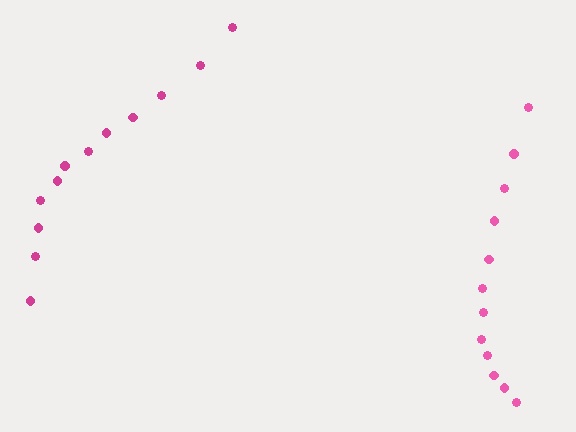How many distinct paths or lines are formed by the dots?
There are 2 distinct paths.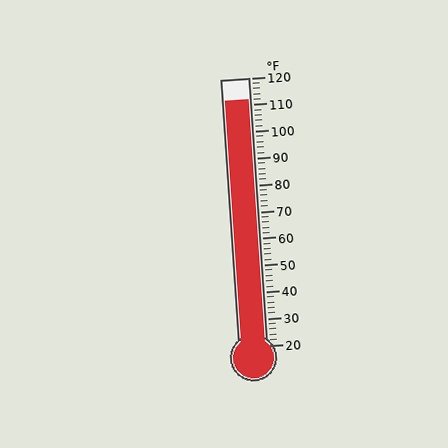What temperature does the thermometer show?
The thermometer shows approximately 112°F.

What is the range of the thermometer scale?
The thermometer scale ranges from 20°F to 120°F.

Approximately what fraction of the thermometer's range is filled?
The thermometer is filled to approximately 90% of its range.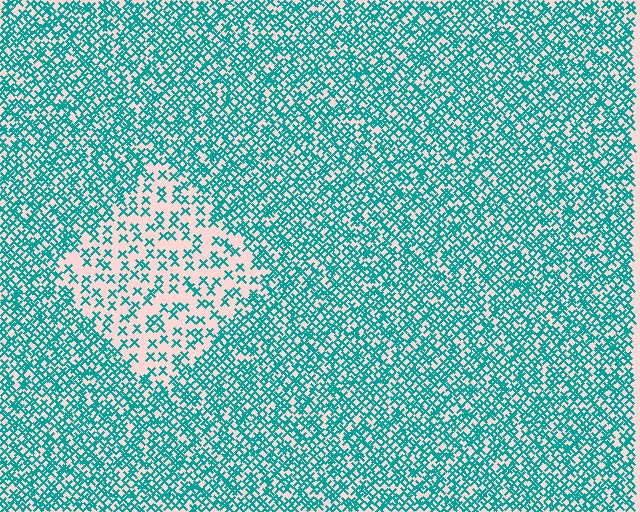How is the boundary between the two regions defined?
The boundary is defined by a change in element density (approximately 2.5x ratio). All elements are the same color, size, and shape.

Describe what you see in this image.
The image contains small teal elements arranged at two different densities. A diamond-shaped region is visible where the elements are less densely packed than the surrounding area.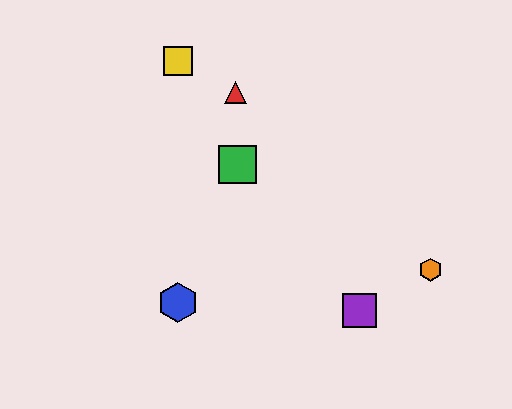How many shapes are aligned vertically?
2 shapes (the blue hexagon, the yellow square) are aligned vertically.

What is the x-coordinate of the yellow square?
The yellow square is at x≈178.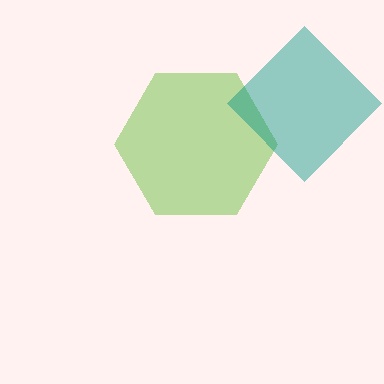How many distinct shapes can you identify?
There are 2 distinct shapes: a lime hexagon, a teal diamond.